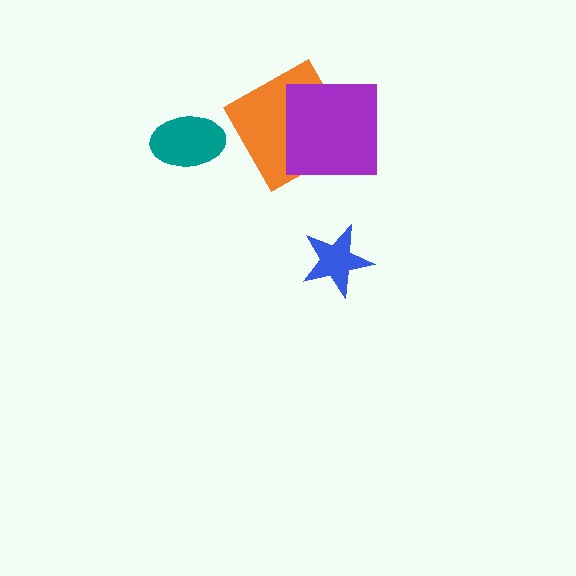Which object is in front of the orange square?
The purple square is in front of the orange square.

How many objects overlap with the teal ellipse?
0 objects overlap with the teal ellipse.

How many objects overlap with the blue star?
0 objects overlap with the blue star.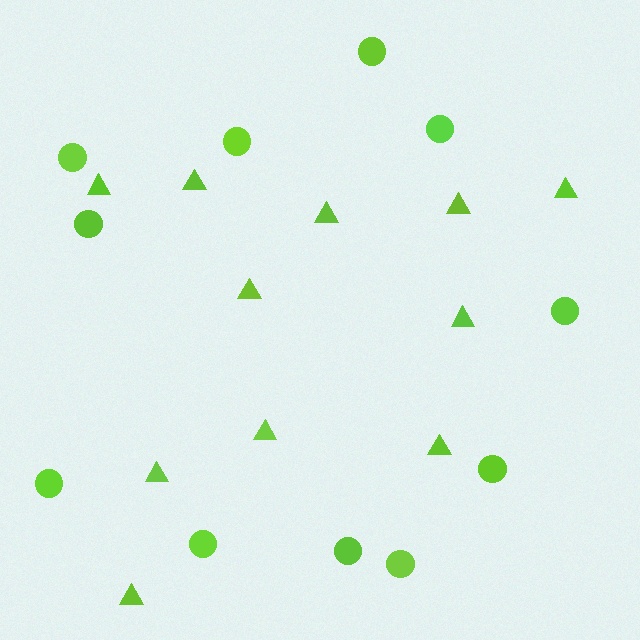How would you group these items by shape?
There are 2 groups: one group of triangles (11) and one group of circles (11).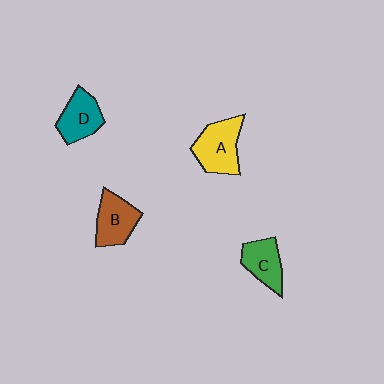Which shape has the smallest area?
Shape C (green).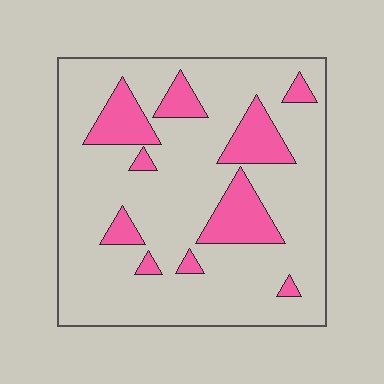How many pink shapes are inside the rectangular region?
10.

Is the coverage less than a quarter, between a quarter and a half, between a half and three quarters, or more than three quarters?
Less than a quarter.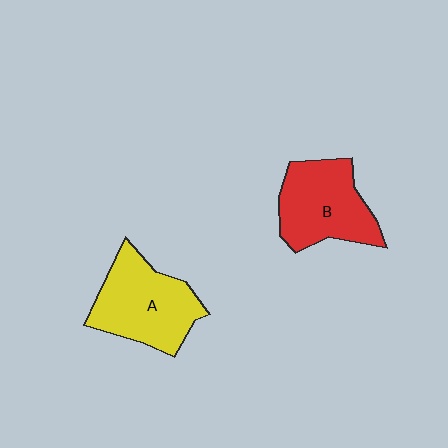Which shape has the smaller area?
Shape B (red).